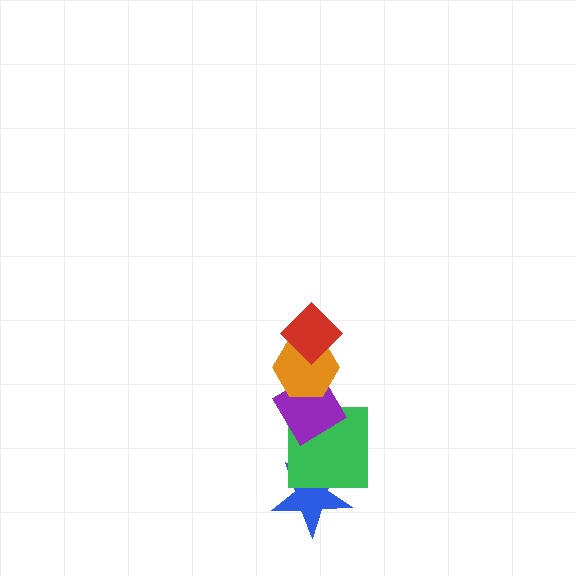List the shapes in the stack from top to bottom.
From top to bottom: the red diamond, the orange hexagon, the purple diamond, the green square, the blue star.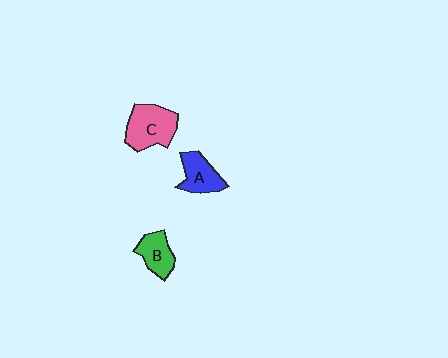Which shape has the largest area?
Shape C (pink).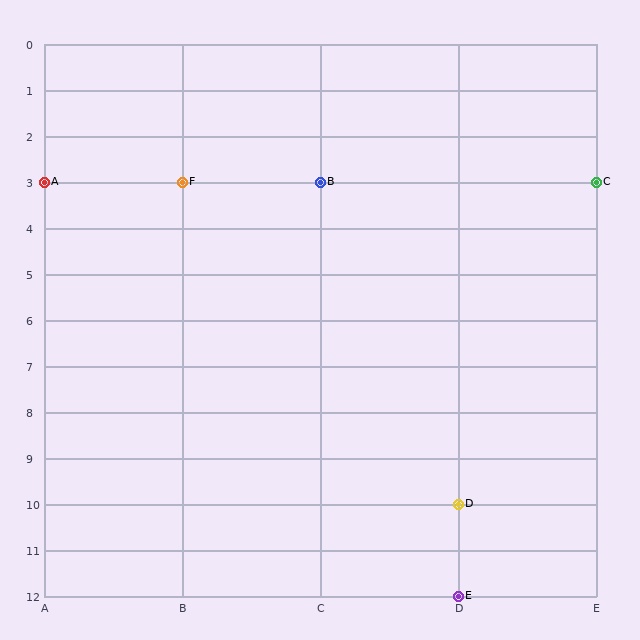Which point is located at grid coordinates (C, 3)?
Point B is at (C, 3).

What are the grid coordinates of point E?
Point E is at grid coordinates (D, 12).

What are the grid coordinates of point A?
Point A is at grid coordinates (A, 3).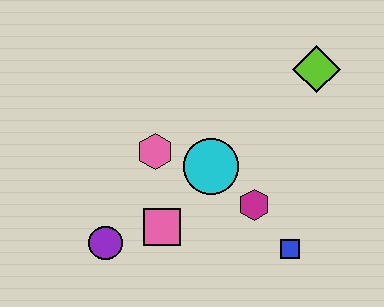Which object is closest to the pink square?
The purple circle is closest to the pink square.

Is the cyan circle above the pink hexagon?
No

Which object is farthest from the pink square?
The lime diamond is farthest from the pink square.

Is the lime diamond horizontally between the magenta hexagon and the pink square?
No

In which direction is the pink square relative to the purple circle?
The pink square is to the right of the purple circle.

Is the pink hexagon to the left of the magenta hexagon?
Yes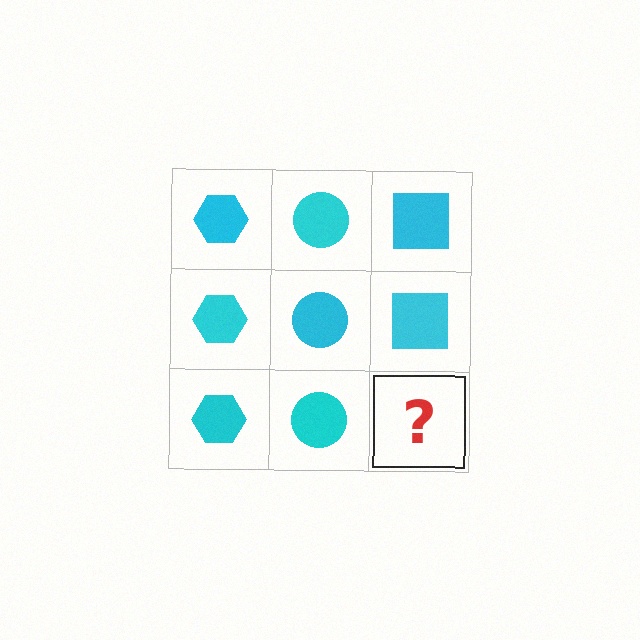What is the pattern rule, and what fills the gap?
The rule is that each column has a consistent shape. The gap should be filled with a cyan square.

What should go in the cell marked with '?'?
The missing cell should contain a cyan square.